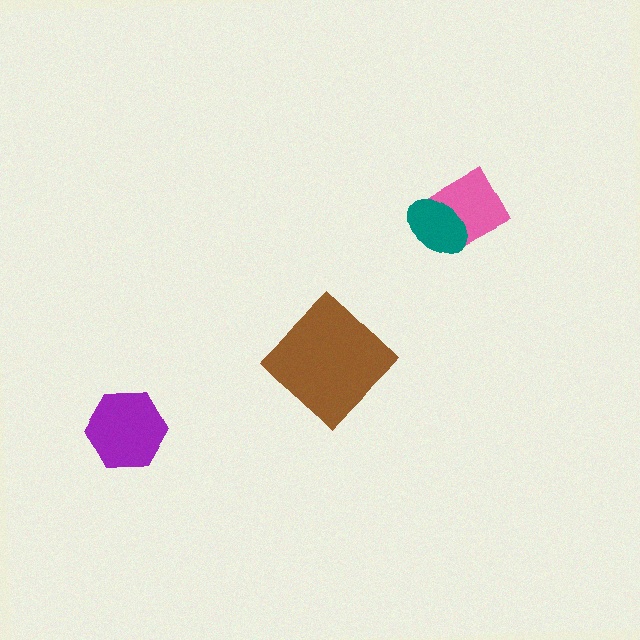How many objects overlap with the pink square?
1 object overlaps with the pink square.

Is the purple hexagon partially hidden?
No, no other shape covers it.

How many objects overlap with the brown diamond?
0 objects overlap with the brown diamond.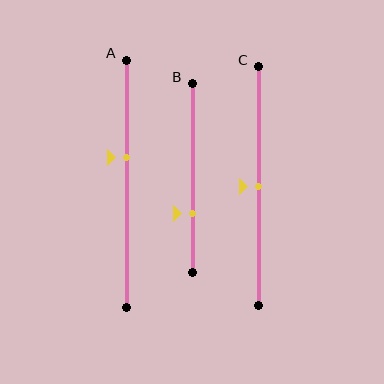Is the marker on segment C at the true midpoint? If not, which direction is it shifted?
Yes, the marker on segment C is at the true midpoint.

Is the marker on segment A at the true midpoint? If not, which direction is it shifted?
No, the marker on segment A is shifted upward by about 11% of the segment length.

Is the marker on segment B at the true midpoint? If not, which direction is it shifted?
No, the marker on segment B is shifted downward by about 19% of the segment length.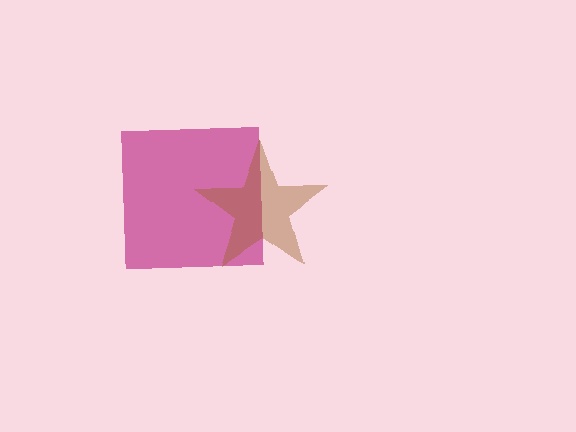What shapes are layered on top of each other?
The layered shapes are: a magenta square, a brown star.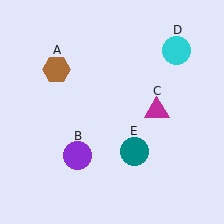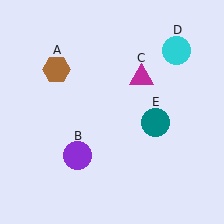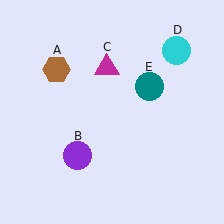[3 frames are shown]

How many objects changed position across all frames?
2 objects changed position: magenta triangle (object C), teal circle (object E).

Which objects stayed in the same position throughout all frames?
Brown hexagon (object A) and purple circle (object B) and cyan circle (object D) remained stationary.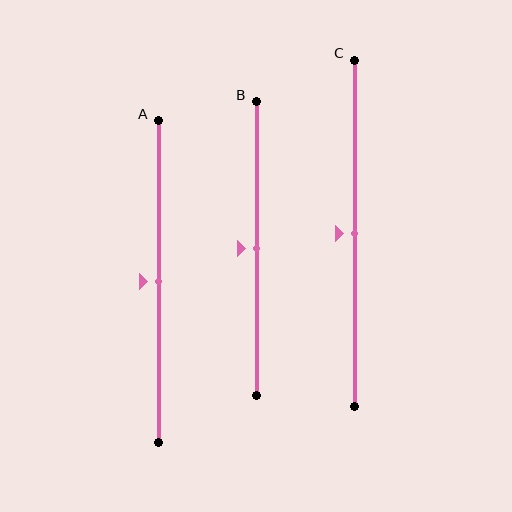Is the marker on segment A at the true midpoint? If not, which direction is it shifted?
Yes, the marker on segment A is at the true midpoint.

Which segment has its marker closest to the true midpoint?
Segment A has its marker closest to the true midpoint.